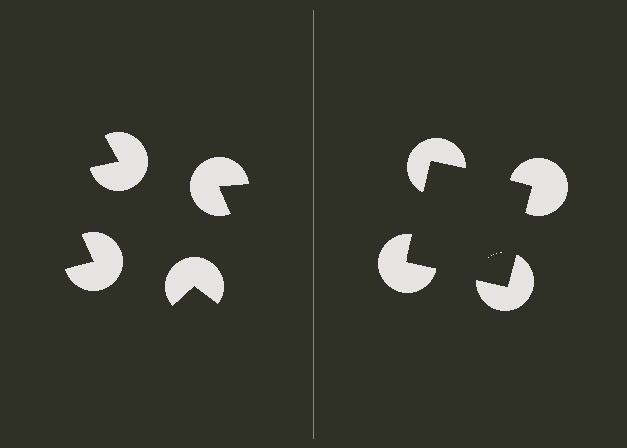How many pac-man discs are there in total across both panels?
8 — 4 on each side.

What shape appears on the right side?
An illusory square.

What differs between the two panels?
The pac-man discs are positioned identically on both sides; only the wedge orientations differ. On the right they align to a square; on the left they are misaligned.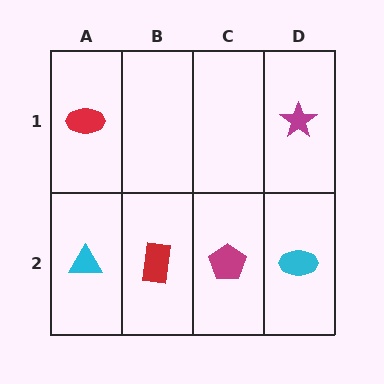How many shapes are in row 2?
4 shapes.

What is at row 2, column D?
A cyan ellipse.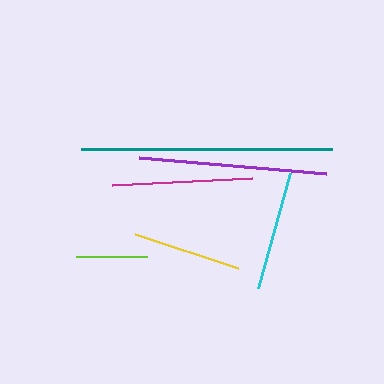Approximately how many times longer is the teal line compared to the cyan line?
The teal line is approximately 2.1 times the length of the cyan line.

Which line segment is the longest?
The teal line is the longest at approximately 251 pixels.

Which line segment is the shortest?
The lime line is the shortest at approximately 72 pixels.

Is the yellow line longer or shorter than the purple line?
The purple line is longer than the yellow line.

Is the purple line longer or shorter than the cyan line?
The purple line is longer than the cyan line.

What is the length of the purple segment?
The purple segment is approximately 188 pixels long.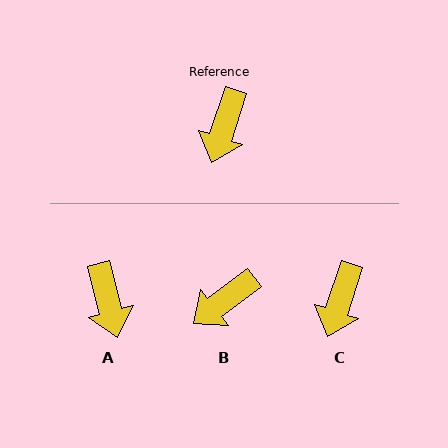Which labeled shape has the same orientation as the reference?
C.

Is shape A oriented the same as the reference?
No, it is off by about 33 degrees.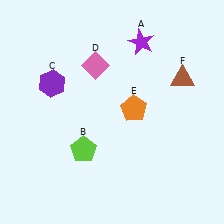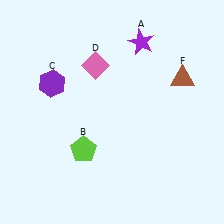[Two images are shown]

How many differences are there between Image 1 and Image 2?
There is 1 difference between the two images.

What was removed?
The orange pentagon (E) was removed in Image 2.